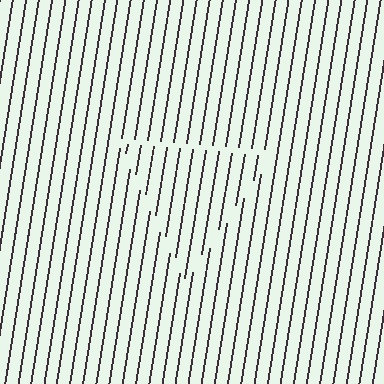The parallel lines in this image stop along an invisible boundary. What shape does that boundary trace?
An illusory triangle. The interior of the shape contains the same grating, shifted by half a period — the contour is defined by the phase discontinuity where line-ends from the inner and outer gratings abut.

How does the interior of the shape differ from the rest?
The interior of the shape contains the same grating, shifted by half a period — the contour is defined by the phase discontinuity where line-ends from the inner and outer gratings abut.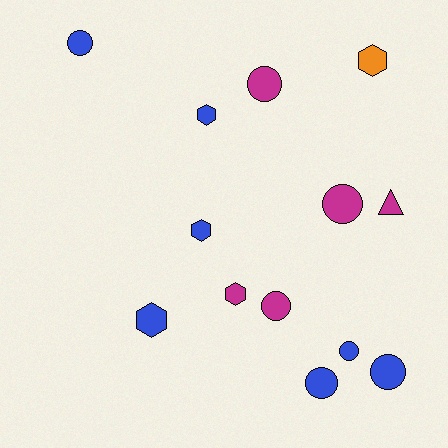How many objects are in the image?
There are 13 objects.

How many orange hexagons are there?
There is 1 orange hexagon.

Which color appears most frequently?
Blue, with 7 objects.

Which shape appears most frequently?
Circle, with 7 objects.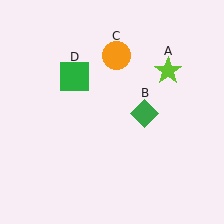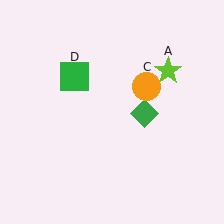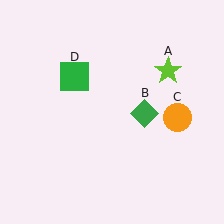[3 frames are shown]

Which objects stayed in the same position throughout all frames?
Lime star (object A) and green diamond (object B) and green square (object D) remained stationary.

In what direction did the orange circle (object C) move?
The orange circle (object C) moved down and to the right.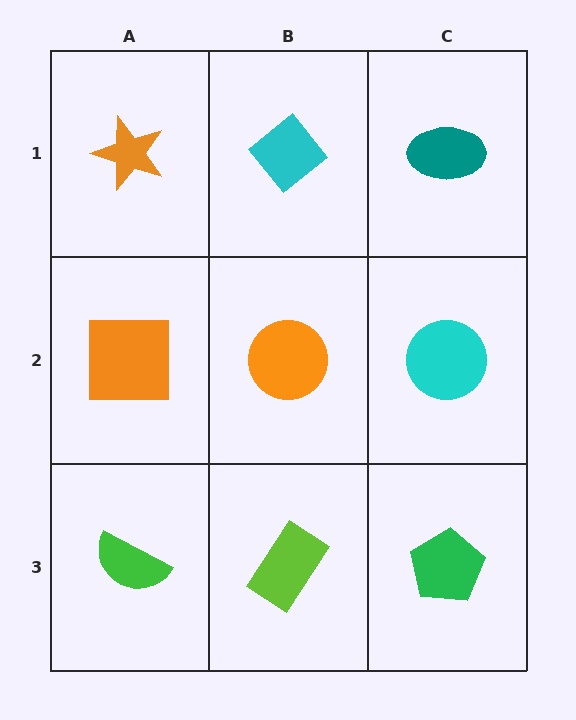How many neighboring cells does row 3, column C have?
2.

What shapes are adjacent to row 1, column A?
An orange square (row 2, column A), a cyan diamond (row 1, column B).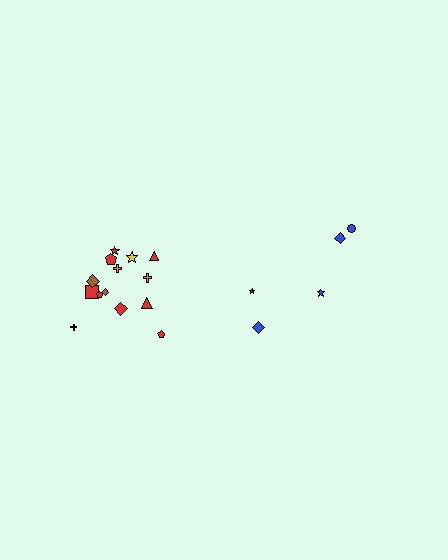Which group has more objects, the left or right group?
The left group.